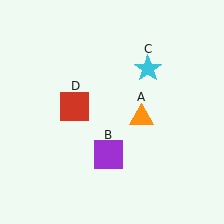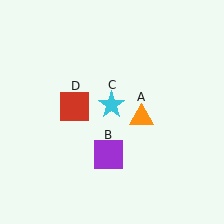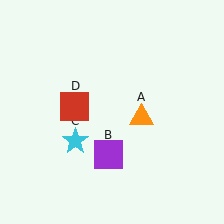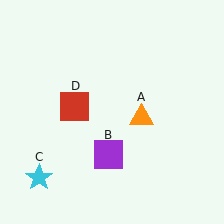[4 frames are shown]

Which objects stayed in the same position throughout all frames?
Orange triangle (object A) and purple square (object B) and red square (object D) remained stationary.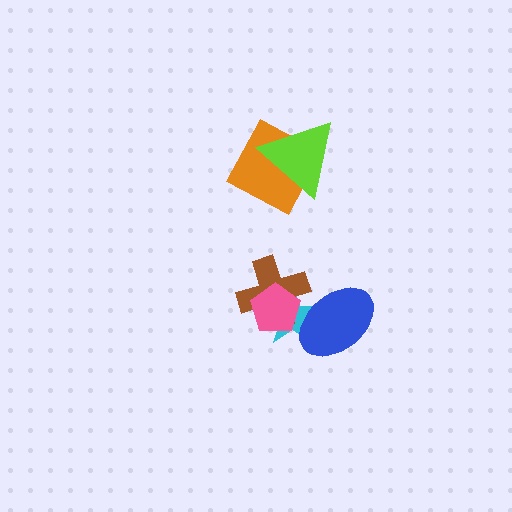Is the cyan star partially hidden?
Yes, it is partially covered by another shape.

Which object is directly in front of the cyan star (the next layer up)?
The brown cross is directly in front of the cyan star.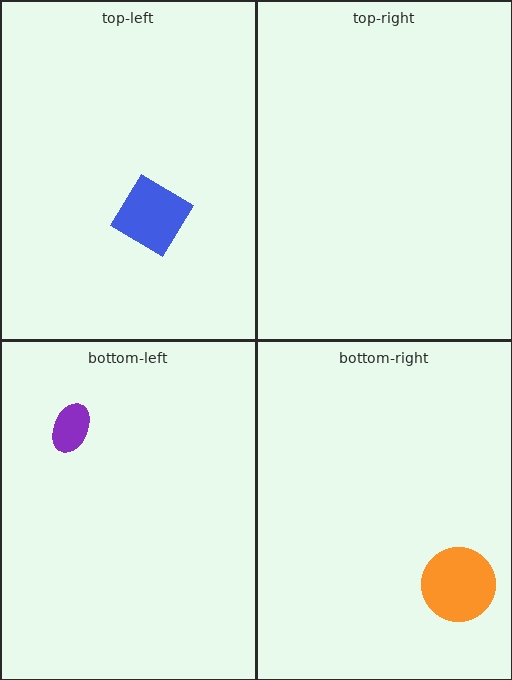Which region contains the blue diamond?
The top-left region.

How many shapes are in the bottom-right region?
1.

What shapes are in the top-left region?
The blue diamond.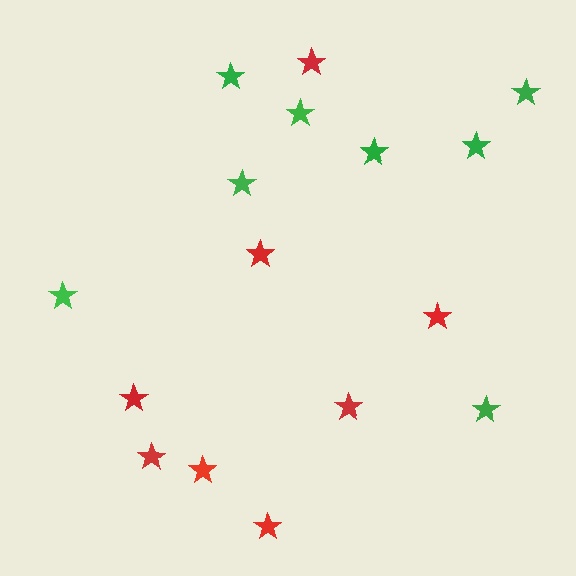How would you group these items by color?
There are 2 groups: one group of green stars (8) and one group of red stars (8).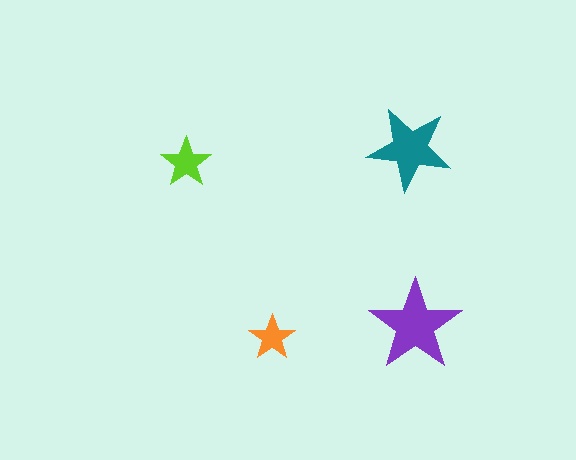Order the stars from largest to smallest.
the purple one, the teal one, the lime one, the orange one.